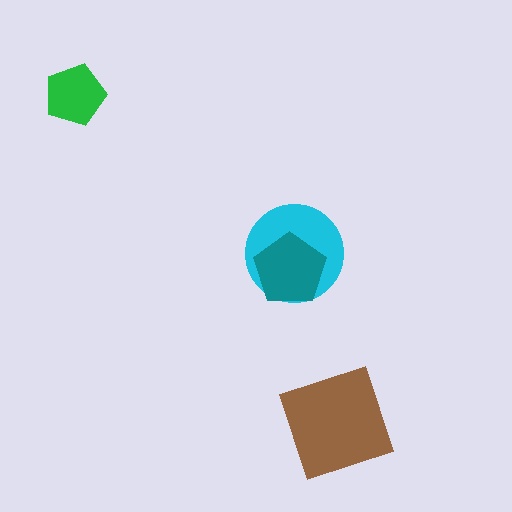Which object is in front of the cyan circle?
The teal pentagon is in front of the cyan circle.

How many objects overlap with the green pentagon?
0 objects overlap with the green pentagon.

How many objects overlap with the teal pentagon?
1 object overlaps with the teal pentagon.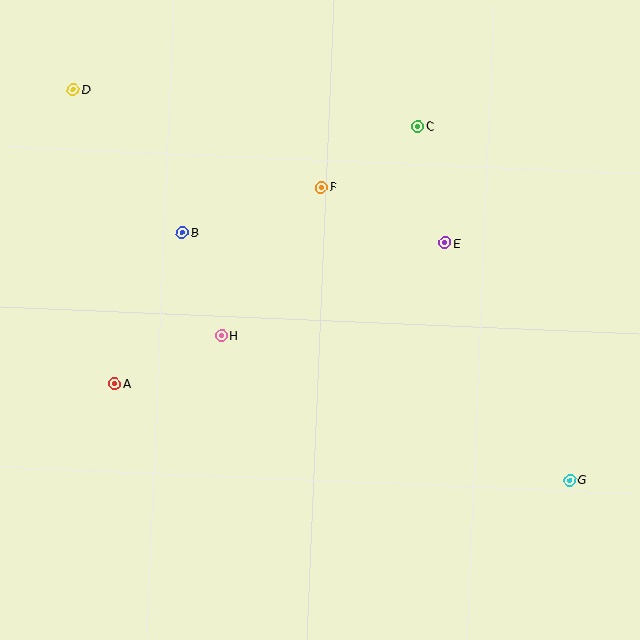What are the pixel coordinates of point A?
Point A is at (115, 384).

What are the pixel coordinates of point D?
Point D is at (73, 90).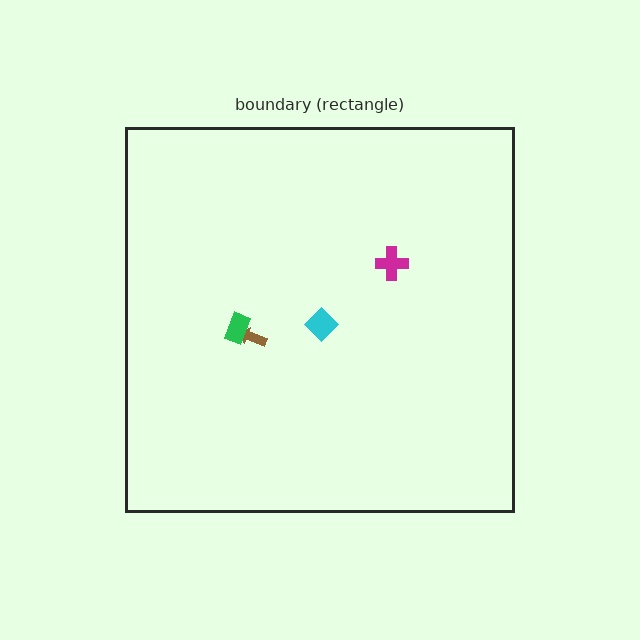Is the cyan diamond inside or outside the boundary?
Inside.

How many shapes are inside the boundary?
4 inside, 0 outside.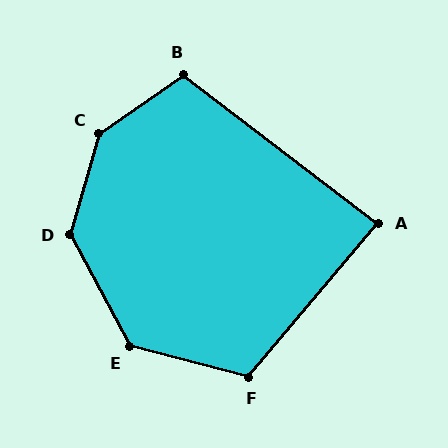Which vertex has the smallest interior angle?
A, at approximately 87 degrees.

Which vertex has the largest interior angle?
C, at approximately 141 degrees.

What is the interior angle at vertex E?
Approximately 132 degrees (obtuse).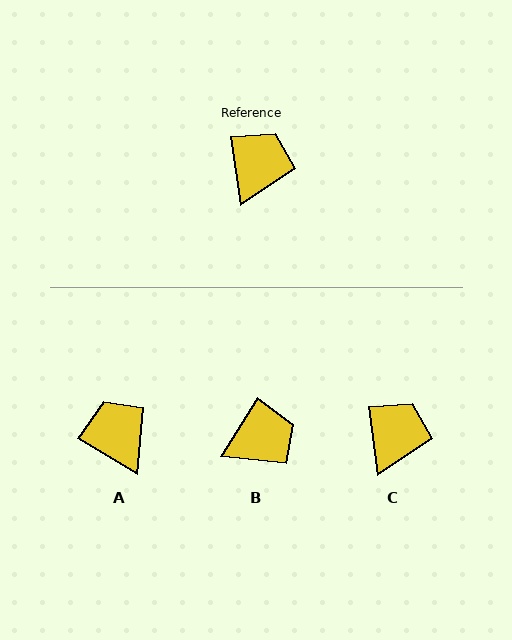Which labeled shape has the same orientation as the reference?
C.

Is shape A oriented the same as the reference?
No, it is off by about 51 degrees.